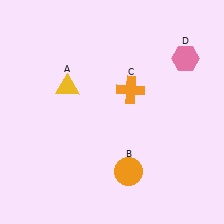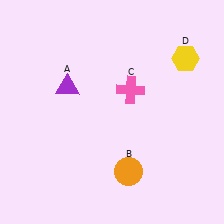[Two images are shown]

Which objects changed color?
A changed from yellow to purple. C changed from orange to pink. D changed from pink to yellow.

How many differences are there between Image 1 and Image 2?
There are 3 differences between the two images.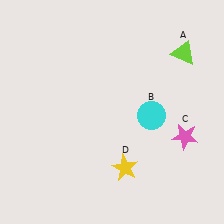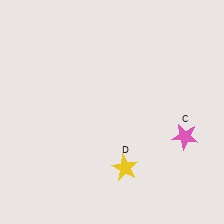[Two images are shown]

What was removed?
The lime triangle (A), the cyan circle (B) were removed in Image 2.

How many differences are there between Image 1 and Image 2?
There are 2 differences between the two images.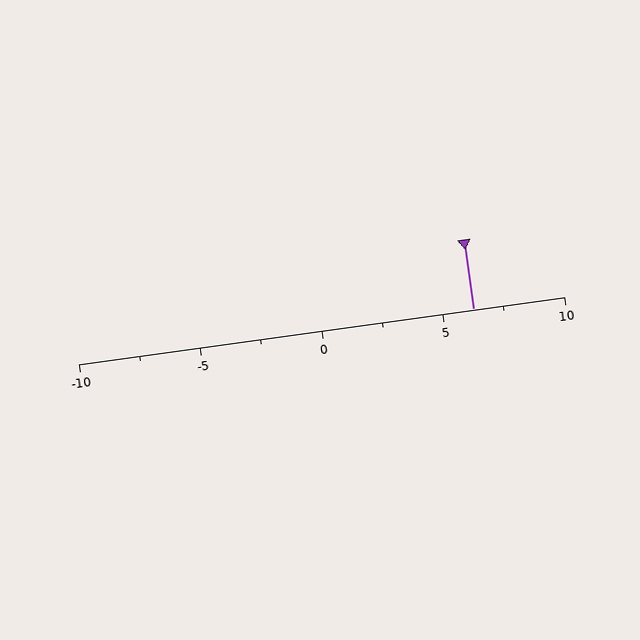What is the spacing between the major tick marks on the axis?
The major ticks are spaced 5 apart.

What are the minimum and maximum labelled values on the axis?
The axis runs from -10 to 10.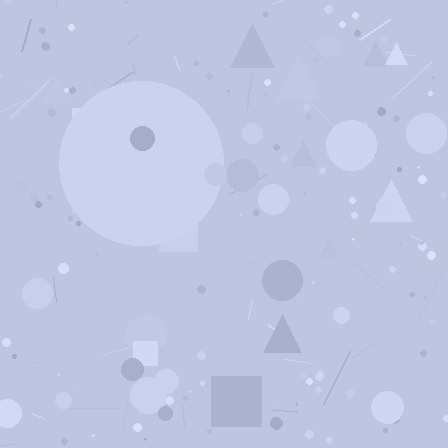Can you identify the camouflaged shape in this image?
The camouflaged shape is a circle.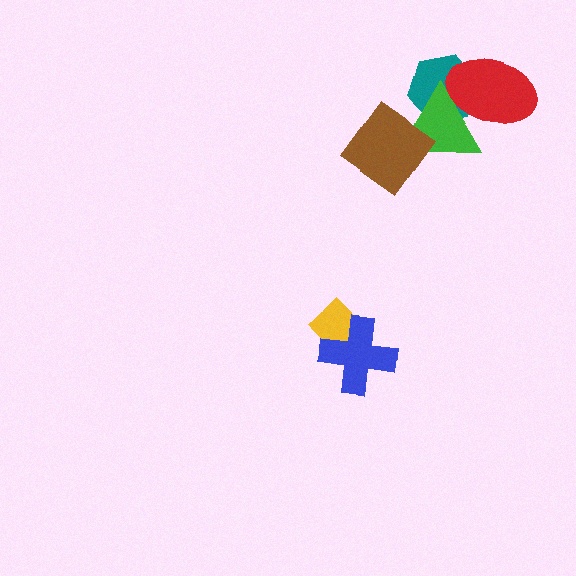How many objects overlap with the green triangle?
3 objects overlap with the green triangle.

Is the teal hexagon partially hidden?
Yes, it is partially covered by another shape.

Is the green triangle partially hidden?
Yes, it is partially covered by another shape.